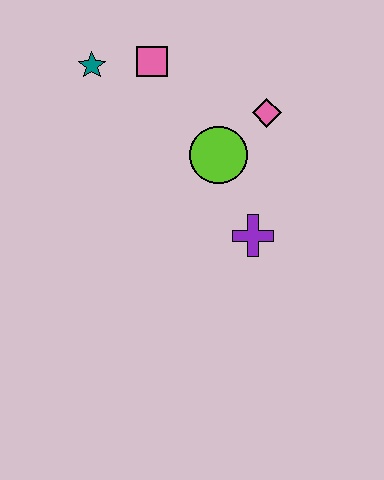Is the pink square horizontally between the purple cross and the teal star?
Yes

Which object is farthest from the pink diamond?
The teal star is farthest from the pink diamond.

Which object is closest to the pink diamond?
The lime circle is closest to the pink diamond.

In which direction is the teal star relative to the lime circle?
The teal star is to the left of the lime circle.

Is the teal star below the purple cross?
No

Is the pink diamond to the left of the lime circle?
No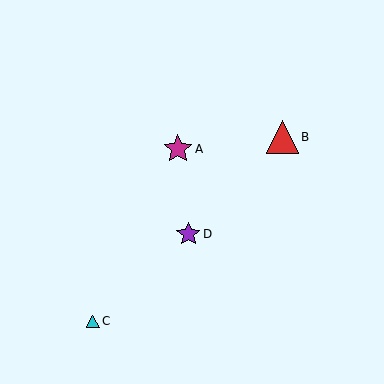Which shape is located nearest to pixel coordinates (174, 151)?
The magenta star (labeled A) at (178, 149) is nearest to that location.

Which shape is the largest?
The red triangle (labeled B) is the largest.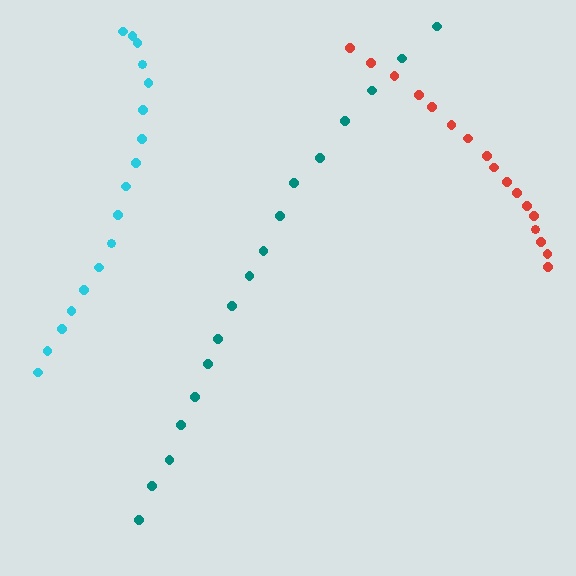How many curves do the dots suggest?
There are 3 distinct paths.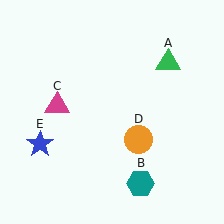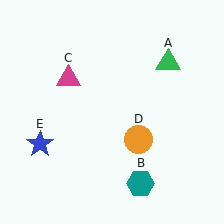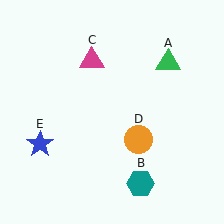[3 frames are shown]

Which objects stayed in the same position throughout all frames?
Green triangle (object A) and teal hexagon (object B) and orange circle (object D) and blue star (object E) remained stationary.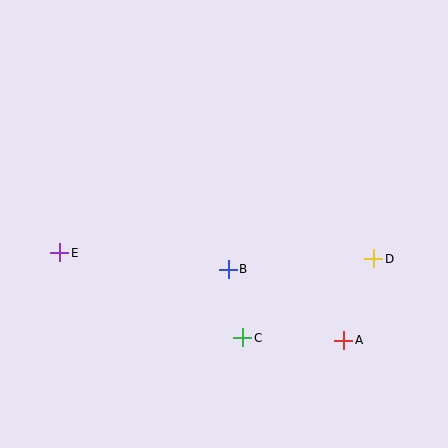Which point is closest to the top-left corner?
Point E is closest to the top-left corner.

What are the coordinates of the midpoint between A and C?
The midpoint between A and C is at (293, 339).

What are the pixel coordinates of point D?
Point D is at (374, 259).